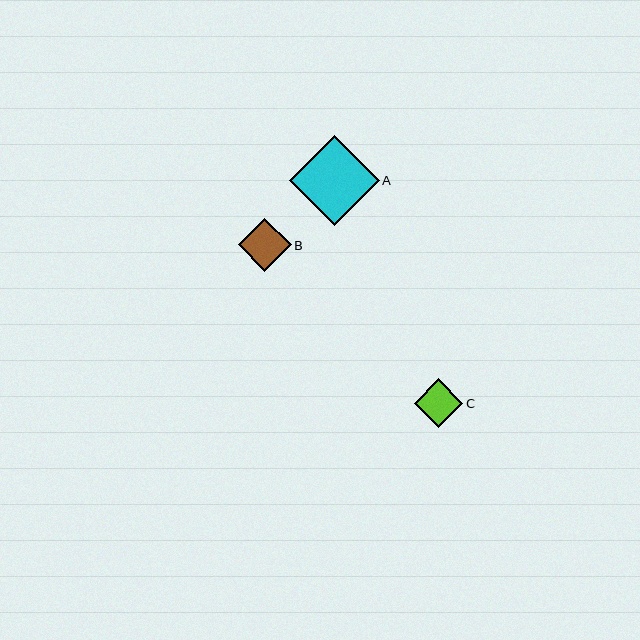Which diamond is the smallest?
Diamond C is the smallest with a size of approximately 48 pixels.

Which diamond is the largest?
Diamond A is the largest with a size of approximately 90 pixels.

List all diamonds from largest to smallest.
From largest to smallest: A, B, C.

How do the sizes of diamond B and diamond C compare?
Diamond B and diamond C are approximately the same size.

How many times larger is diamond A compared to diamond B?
Diamond A is approximately 1.7 times the size of diamond B.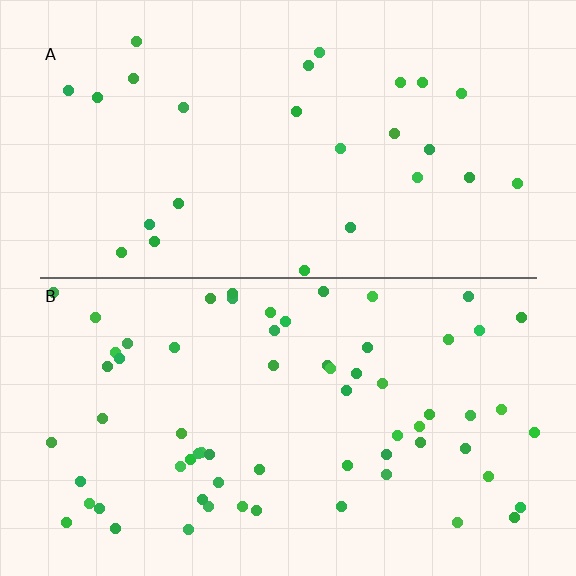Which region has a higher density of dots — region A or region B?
B (the bottom).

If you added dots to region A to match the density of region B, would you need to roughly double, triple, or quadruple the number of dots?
Approximately double.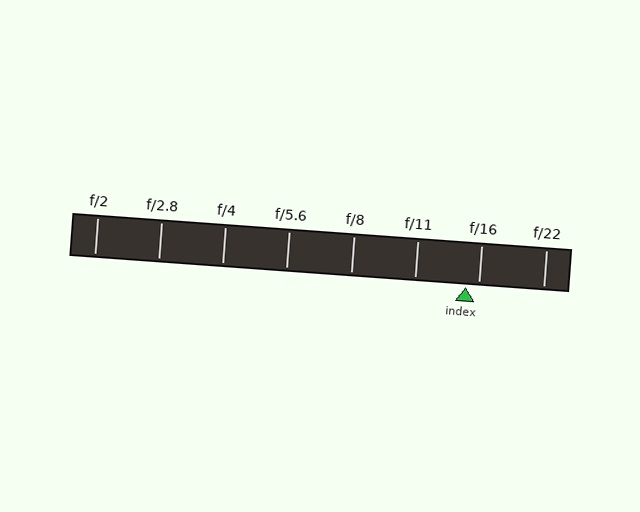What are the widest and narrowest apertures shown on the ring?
The widest aperture shown is f/2 and the narrowest is f/22.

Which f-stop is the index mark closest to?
The index mark is closest to f/16.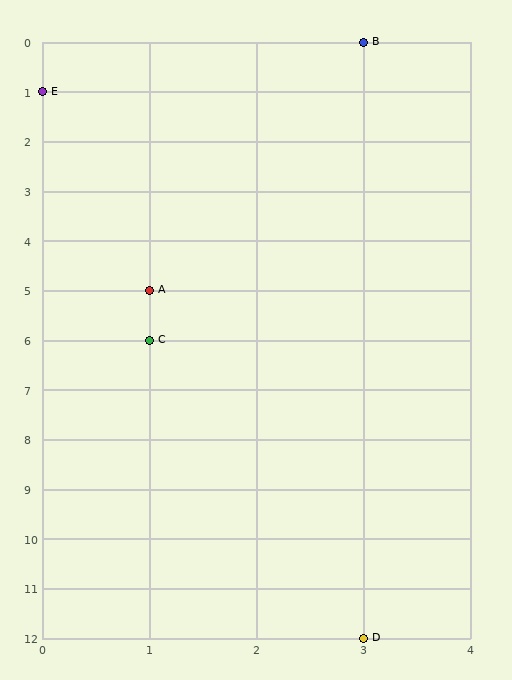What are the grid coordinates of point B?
Point B is at grid coordinates (3, 0).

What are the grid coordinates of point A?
Point A is at grid coordinates (1, 5).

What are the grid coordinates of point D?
Point D is at grid coordinates (3, 12).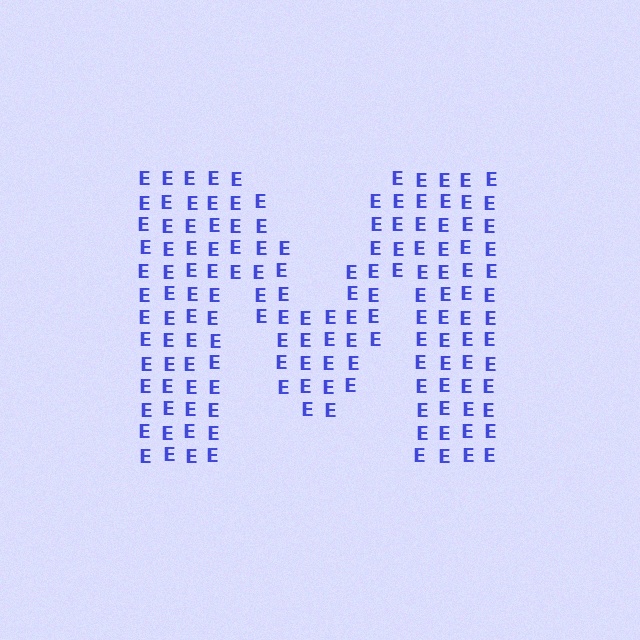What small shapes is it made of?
It is made of small letter E's.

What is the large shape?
The large shape is the letter M.